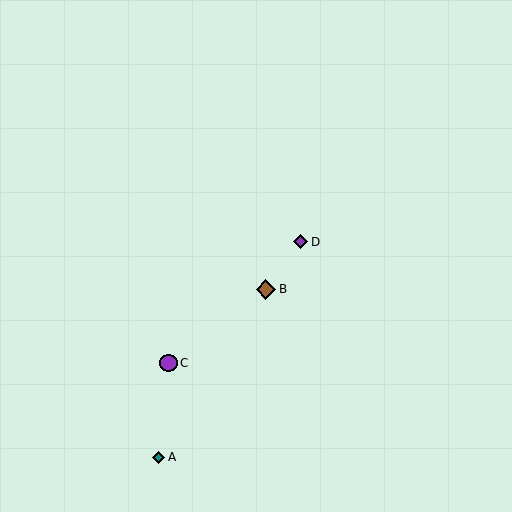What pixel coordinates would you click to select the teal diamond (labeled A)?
Click at (159, 457) to select the teal diamond A.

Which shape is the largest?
The brown diamond (labeled B) is the largest.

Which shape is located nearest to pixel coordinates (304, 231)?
The purple diamond (labeled D) at (301, 242) is nearest to that location.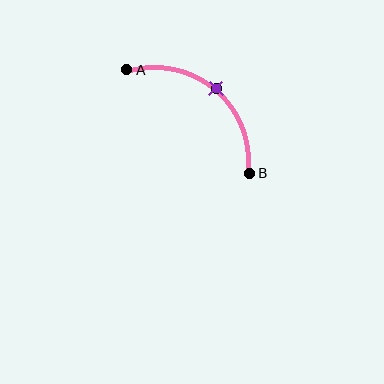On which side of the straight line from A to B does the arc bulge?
The arc bulges above and to the right of the straight line connecting A and B.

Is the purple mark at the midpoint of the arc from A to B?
Yes. The purple mark lies on the arc at equal arc-length from both A and B — it is the arc midpoint.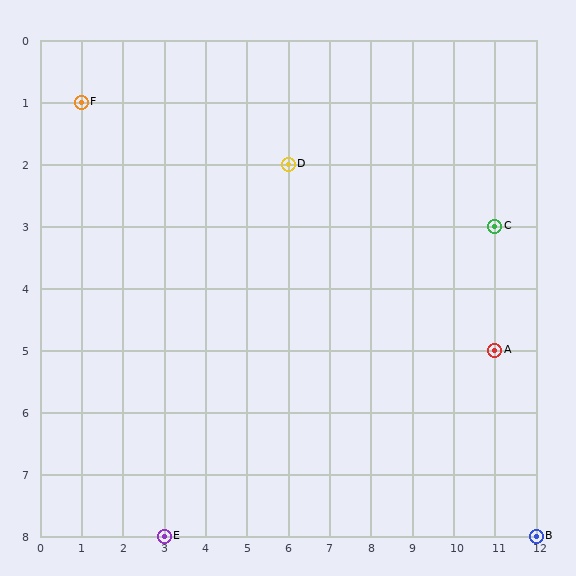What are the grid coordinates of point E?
Point E is at grid coordinates (3, 8).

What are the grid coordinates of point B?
Point B is at grid coordinates (12, 8).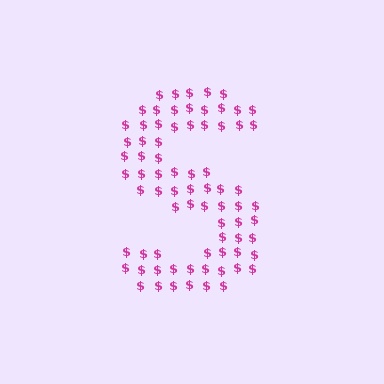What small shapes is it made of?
It is made of small dollar signs.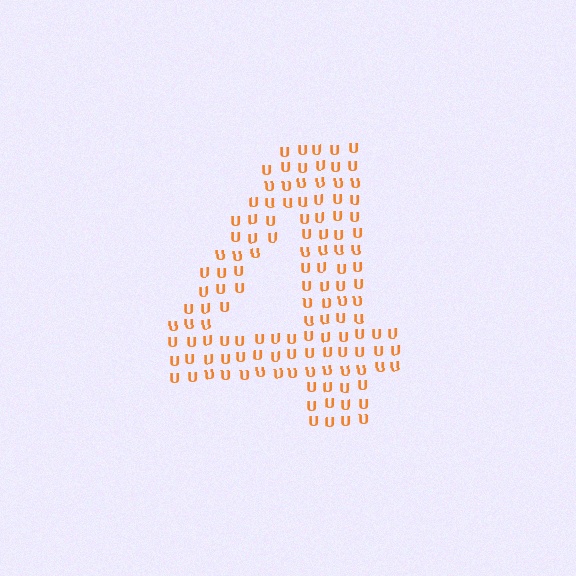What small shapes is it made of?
It is made of small letter U's.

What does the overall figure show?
The overall figure shows the digit 4.